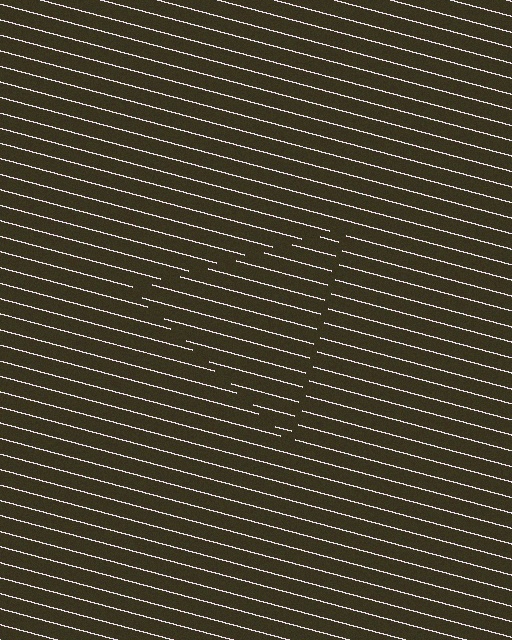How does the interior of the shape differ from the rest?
The interior of the shape contains the same grating, shifted by half a period — the contour is defined by the phase discontinuity where line-ends from the inner and outer gratings abut.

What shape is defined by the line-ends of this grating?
An illusory triangle. The interior of the shape contains the same grating, shifted by half a period — the contour is defined by the phase discontinuity where line-ends from the inner and outer gratings abut.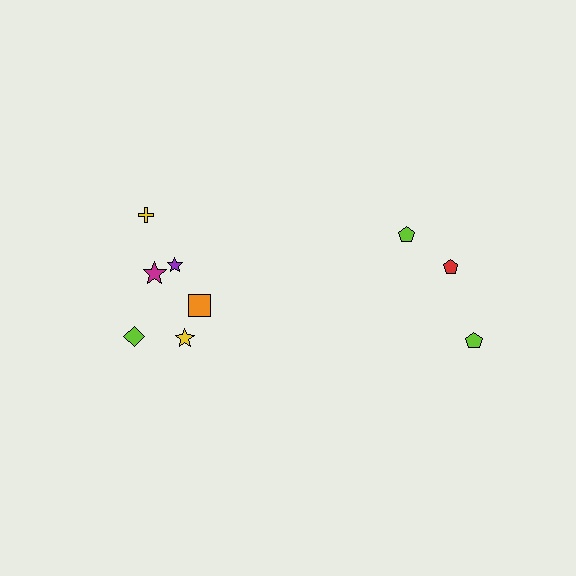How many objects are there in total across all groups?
There are 9 objects.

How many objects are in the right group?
There are 3 objects.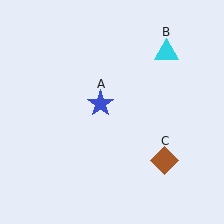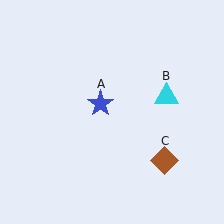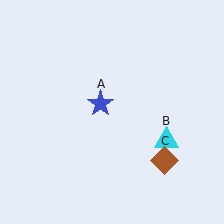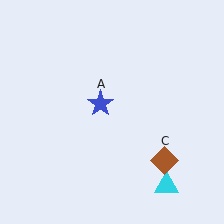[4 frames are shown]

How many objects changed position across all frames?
1 object changed position: cyan triangle (object B).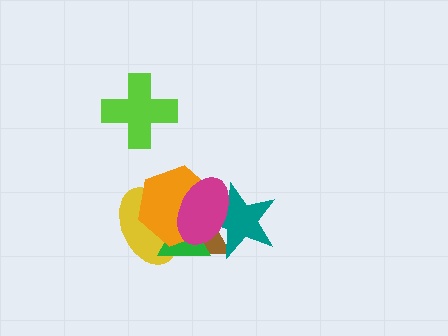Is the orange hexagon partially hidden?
Yes, it is partially covered by another shape.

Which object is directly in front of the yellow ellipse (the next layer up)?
The green triangle is directly in front of the yellow ellipse.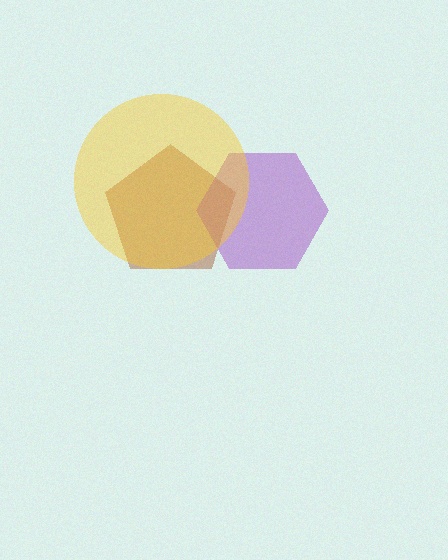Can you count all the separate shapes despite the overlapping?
Yes, there are 3 separate shapes.